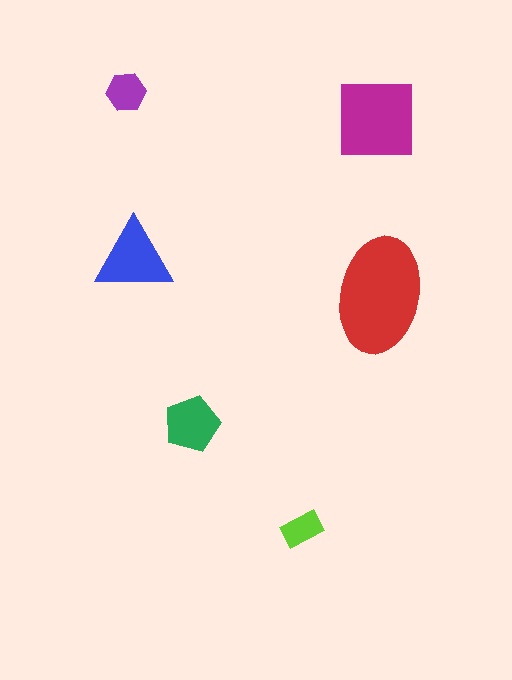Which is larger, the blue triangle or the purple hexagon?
The blue triangle.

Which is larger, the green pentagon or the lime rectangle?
The green pentagon.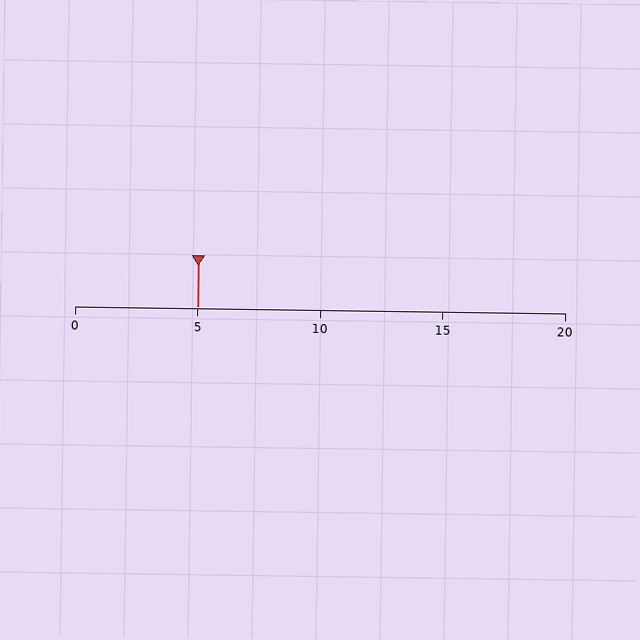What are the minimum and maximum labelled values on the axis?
The axis runs from 0 to 20.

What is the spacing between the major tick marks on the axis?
The major ticks are spaced 5 apart.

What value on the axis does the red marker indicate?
The marker indicates approximately 5.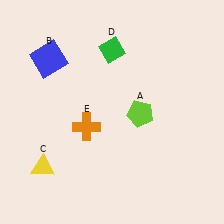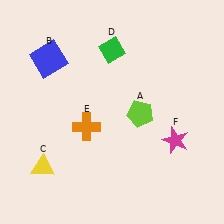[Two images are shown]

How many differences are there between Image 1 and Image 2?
There is 1 difference between the two images.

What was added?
A magenta star (F) was added in Image 2.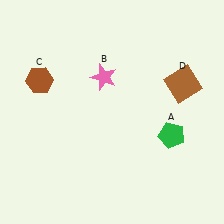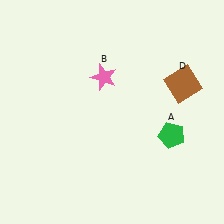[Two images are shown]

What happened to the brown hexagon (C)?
The brown hexagon (C) was removed in Image 2. It was in the top-left area of Image 1.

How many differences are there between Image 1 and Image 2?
There is 1 difference between the two images.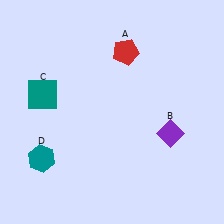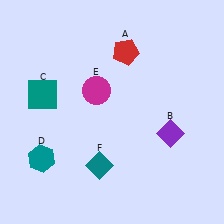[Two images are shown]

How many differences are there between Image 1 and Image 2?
There are 2 differences between the two images.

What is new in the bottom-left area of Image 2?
A teal diamond (F) was added in the bottom-left area of Image 2.